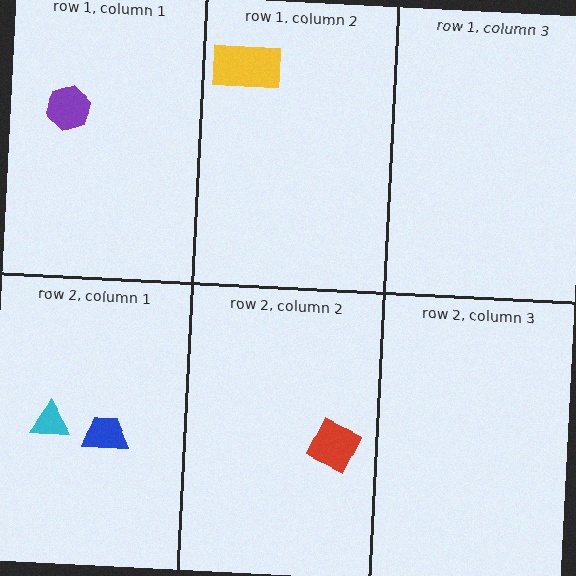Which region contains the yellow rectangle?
The row 1, column 2 region.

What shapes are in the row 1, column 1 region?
The purple hexagon.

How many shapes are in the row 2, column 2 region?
1.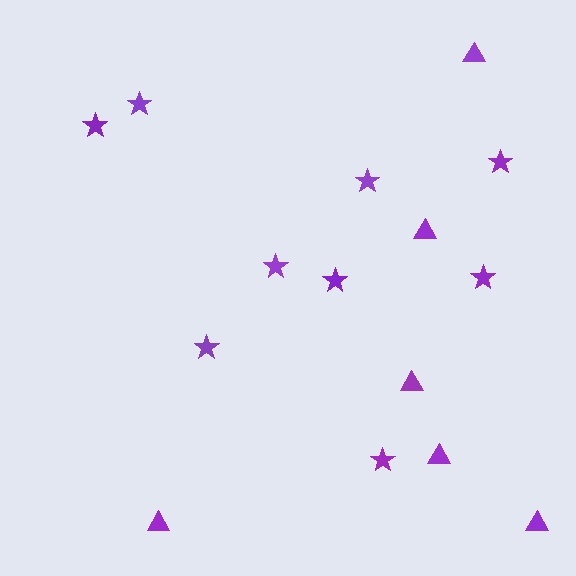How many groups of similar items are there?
There are 2 groups: one group of triangles (6) and one group of stars (9).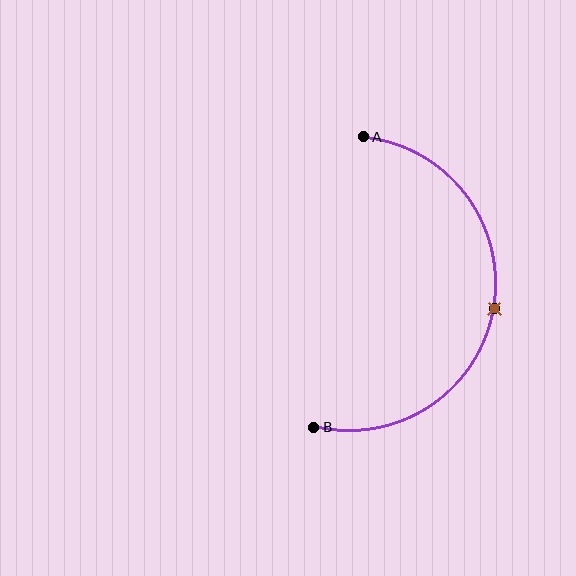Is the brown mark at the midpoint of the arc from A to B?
Yes. The brown mark lies on the arc at equal arc-length from both A and B — it is the arc midpoint.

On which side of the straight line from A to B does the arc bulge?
The arc bulges to the right of the straight line connecting A and B.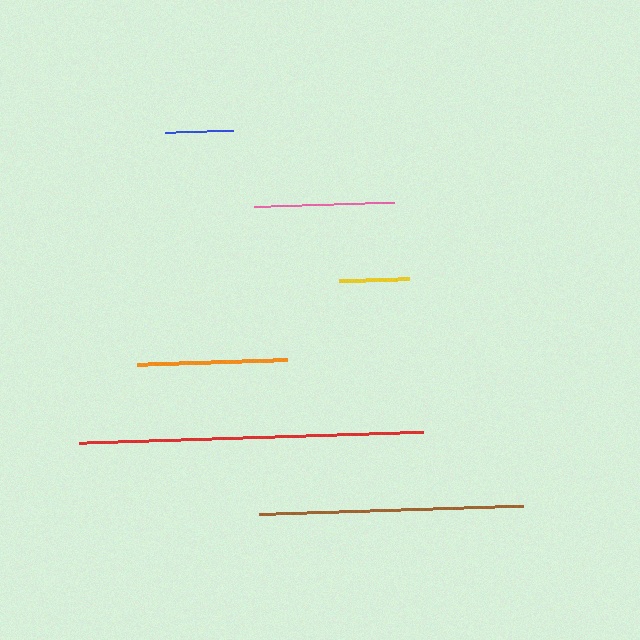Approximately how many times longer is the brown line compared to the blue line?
The brown line is approximately 3.8 times the length of the blue line.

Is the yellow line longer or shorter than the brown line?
The brown line is longer than the yellow line.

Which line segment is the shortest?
The blue line is the shortest at approximately 69 pixels.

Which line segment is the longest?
The red line is the longest at approximately 345 pixels.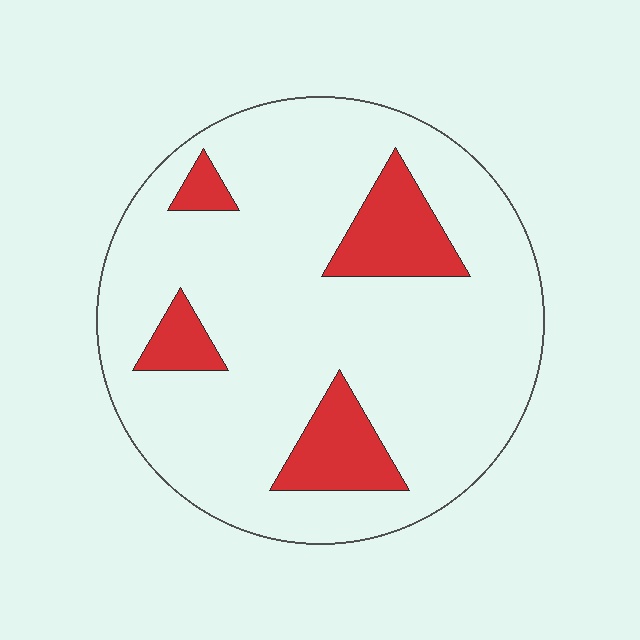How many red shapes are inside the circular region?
4.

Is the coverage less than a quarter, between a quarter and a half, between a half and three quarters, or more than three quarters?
Less than a quarter.